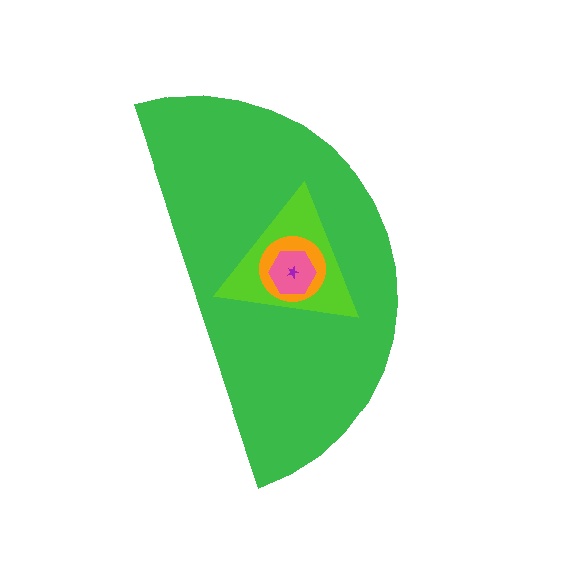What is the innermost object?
The purple star.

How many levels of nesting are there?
5.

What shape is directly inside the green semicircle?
The lime triangle.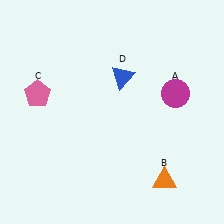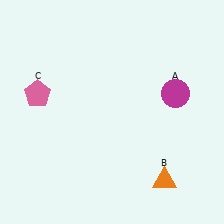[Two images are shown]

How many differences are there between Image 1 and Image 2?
There is 1 difference between the two images.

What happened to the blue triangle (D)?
The blue triangle (D) was removed in Image 2. It was in the top-right area of Image 1.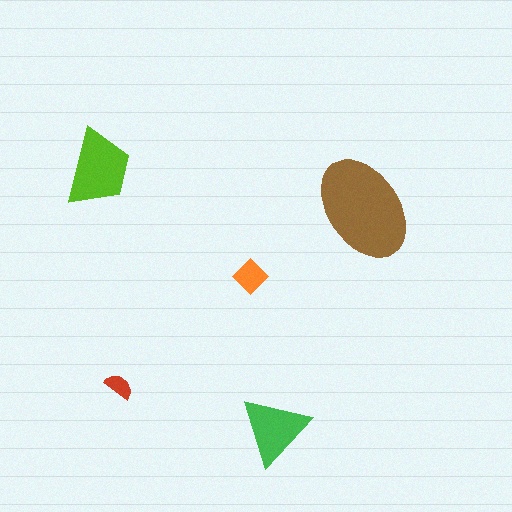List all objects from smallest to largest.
The red semicircle, the orange diamond, the green triangle, the lime trapezoid, the brown ellipse.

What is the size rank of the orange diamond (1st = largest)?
4th.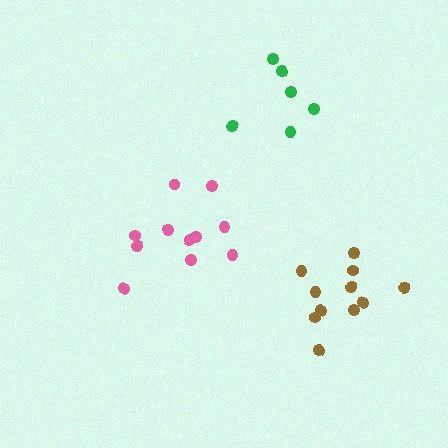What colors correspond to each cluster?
The clusters are colored: brown, green, pink.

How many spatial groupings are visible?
There are 3 spatial groupings.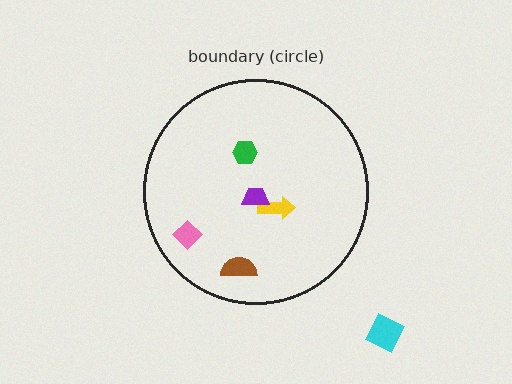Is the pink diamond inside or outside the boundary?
Inside.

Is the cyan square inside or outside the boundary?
Outside.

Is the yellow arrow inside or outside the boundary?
Inside.